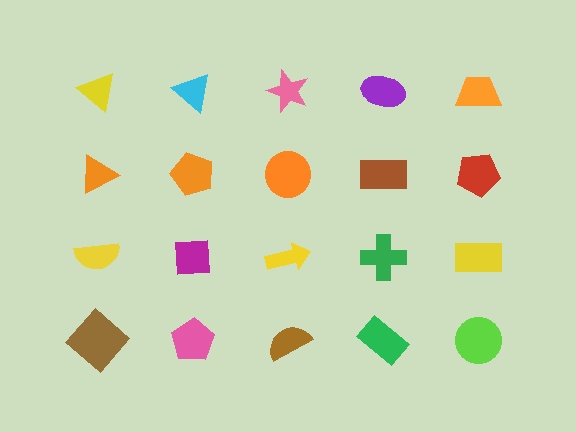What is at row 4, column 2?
A pink pentagon.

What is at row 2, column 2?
An orange pentagon.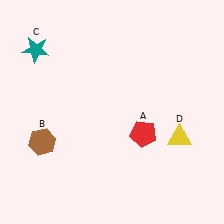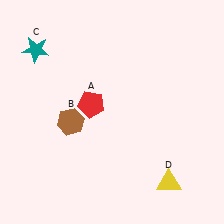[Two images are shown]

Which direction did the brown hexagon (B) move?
The brown hexagon (B) moved right.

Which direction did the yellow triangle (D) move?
The yellow triangle (D) moved down.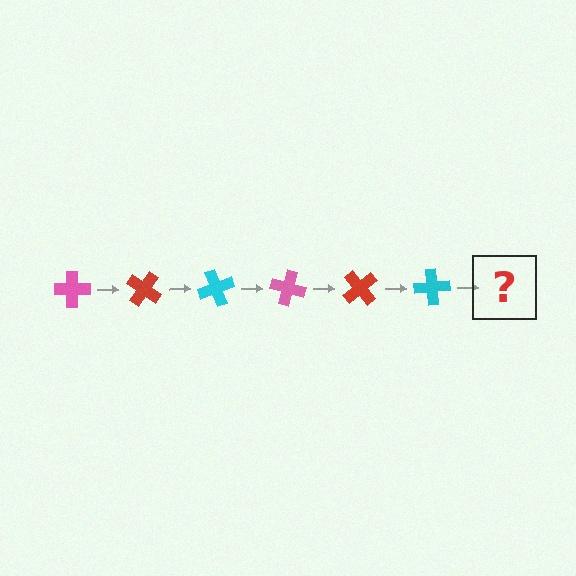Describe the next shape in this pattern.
It should be a pink cross, rotated 210 degrees from the start.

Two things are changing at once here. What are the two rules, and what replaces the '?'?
The two rules are that it rotates 35 degrees each step and the color cycles through pink, red, and cyan. The '?' should be a pink cross, rotated 210 degrees from the start.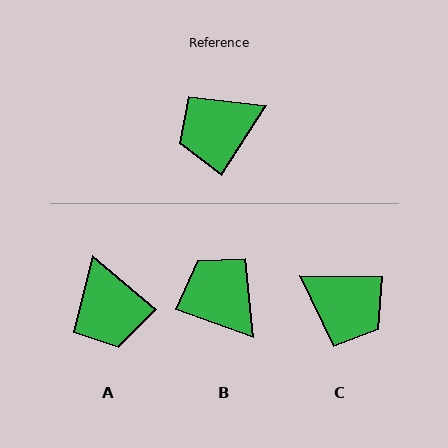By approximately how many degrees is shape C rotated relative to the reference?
Approximately 122 degrees counter-clockwise.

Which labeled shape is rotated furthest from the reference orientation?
C, about 122 degrees away.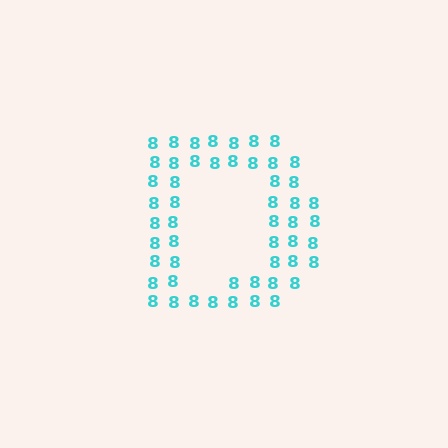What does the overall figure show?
The overall figure shows the letter D.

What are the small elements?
The small elements are digit 8's.